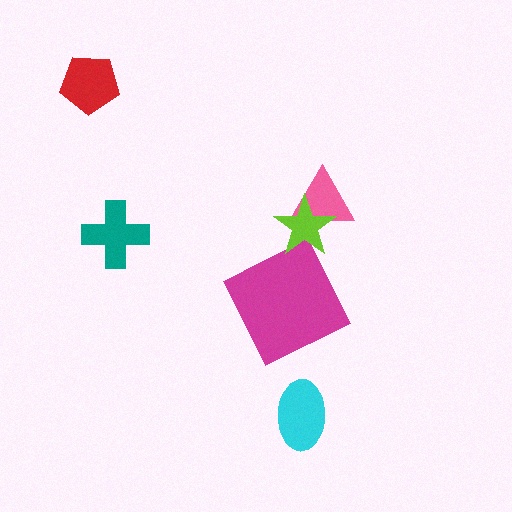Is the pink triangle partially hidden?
Yes, it is partially covered by another shape.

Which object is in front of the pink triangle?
The lime star is in front of the pink triangle.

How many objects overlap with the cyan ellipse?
0 objects overlap with the cyan ellipse.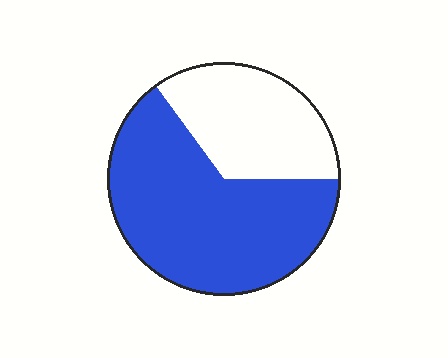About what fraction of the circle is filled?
About two thirds (2/3).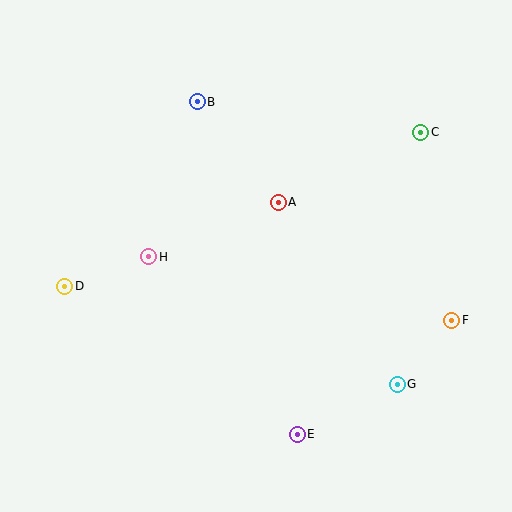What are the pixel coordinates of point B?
Point B is at (197, 102).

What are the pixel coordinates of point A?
Point A is at (278, 202).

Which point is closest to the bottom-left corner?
Point D is closest to the bottom-left corner.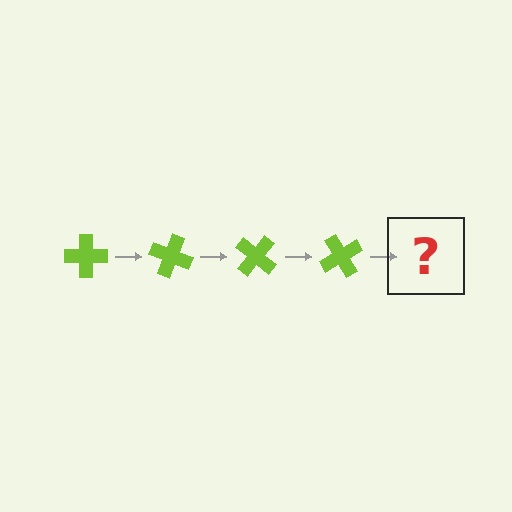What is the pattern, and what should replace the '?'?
The pattern is that the cross rotates 20 degrees each step. The '?' should be a lime cross rotated 80 degrees.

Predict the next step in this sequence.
The next step is a lime cross rotated 80 degrees.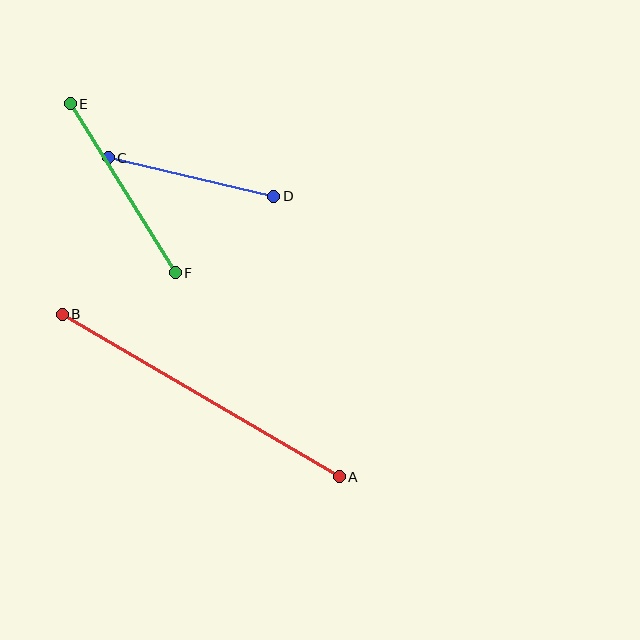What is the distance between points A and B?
The distance is approximately 321 pixels.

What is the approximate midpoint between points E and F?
The midpoint is at approximately (123, 188) pixels.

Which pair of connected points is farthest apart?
Points A and B are farthest apart.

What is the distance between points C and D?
The distance is approximately 170 pixels.